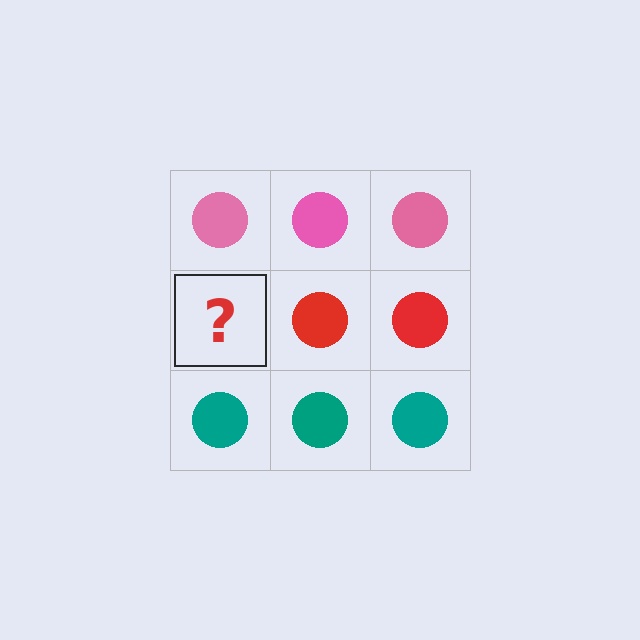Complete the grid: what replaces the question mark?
The question mark should be replaced with a red circle.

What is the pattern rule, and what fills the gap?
The rule is that each row has a consistent color. The gap should be filled with a red circle.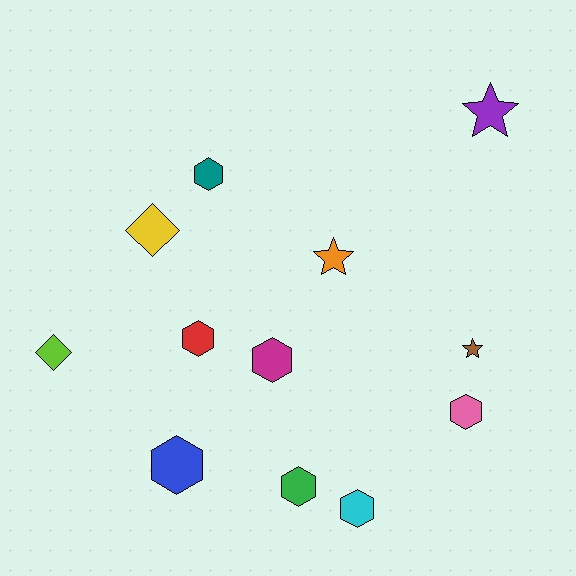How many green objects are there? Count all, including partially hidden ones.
There is 1 green object.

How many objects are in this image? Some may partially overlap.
There are 12 objects.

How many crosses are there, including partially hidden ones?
There are no crosses.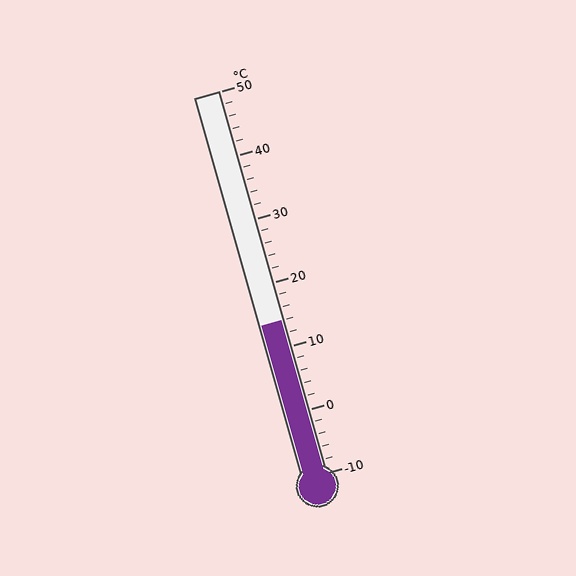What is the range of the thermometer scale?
The thermometer scale ranges from -10°C to 50°C.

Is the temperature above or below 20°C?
The temperature is below 20°C.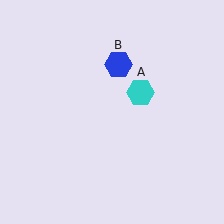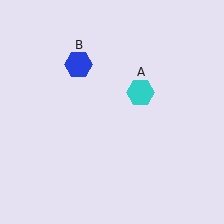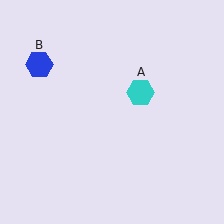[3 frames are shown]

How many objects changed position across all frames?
1 object changed position: blue hexagon (object B).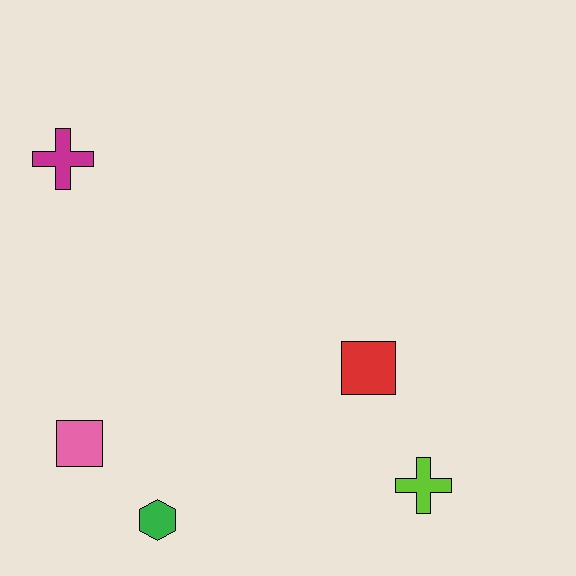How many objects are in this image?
There are 5 objects.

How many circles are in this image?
There are no circles.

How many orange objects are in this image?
There are no orange objects.